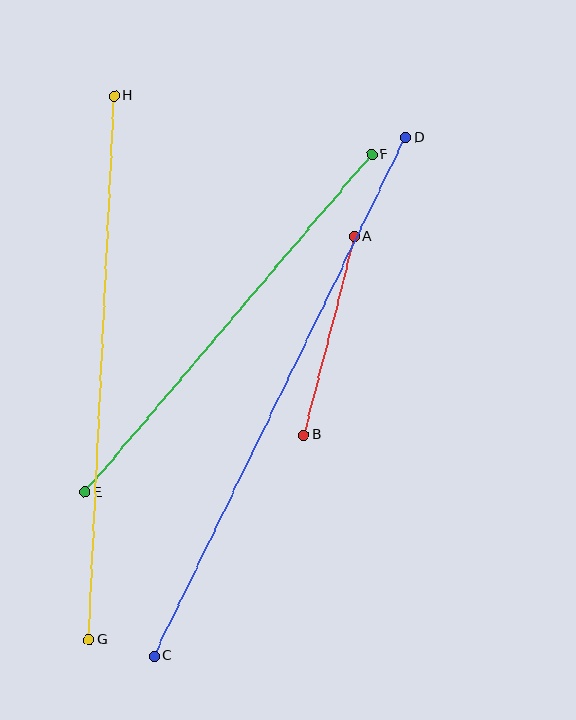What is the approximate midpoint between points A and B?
The midpoint is at approximately (329, 336) pixels.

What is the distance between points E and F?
The distance is approximately 443 pixels.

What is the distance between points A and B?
The distance is approximately 204 pixels.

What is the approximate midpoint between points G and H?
The midpoint is at approximately (102, 368) pixels.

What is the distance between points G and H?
The distance is approximately 544 pixels.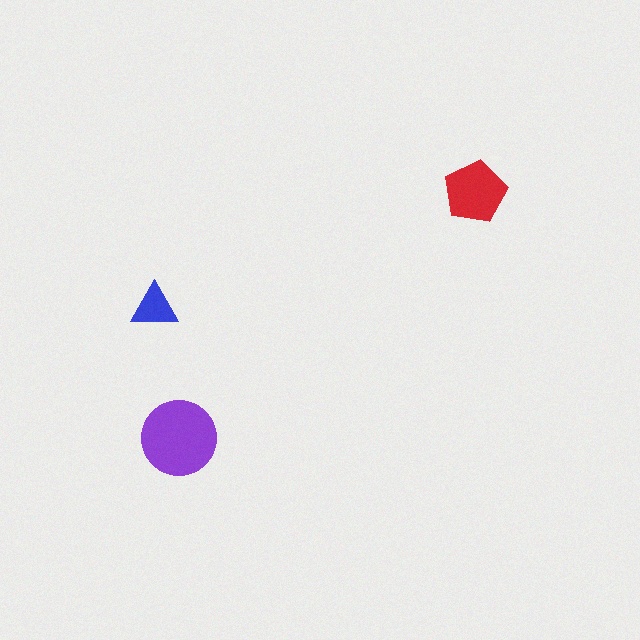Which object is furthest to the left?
The blue triangle is leftmost.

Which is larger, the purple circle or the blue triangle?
The purple circle.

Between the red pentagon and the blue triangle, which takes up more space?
The red pentagon.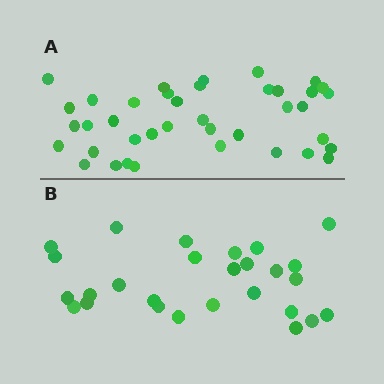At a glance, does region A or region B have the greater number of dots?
Region A (the top region) has more dots.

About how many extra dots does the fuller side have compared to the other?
Region A has roughly 12 or so more dots than region B.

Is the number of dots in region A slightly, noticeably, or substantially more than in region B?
Region A has noticeably more, but not dramatically so. The ratio is roughly 1.4 to 1.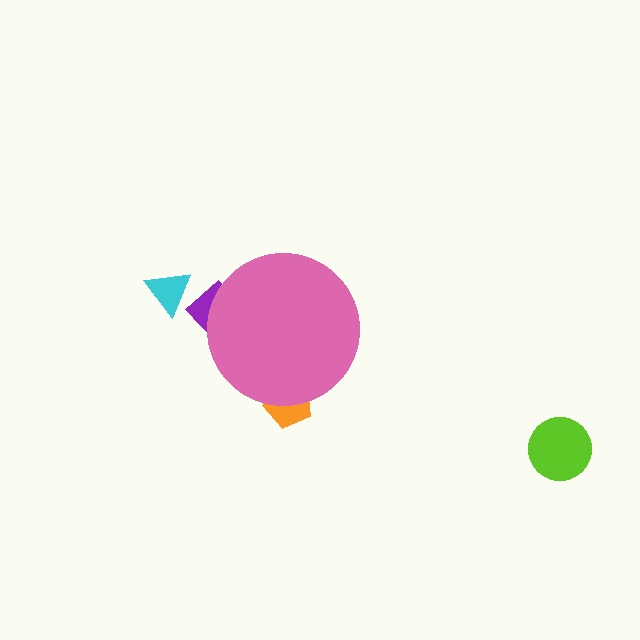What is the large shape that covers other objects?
A pink circle.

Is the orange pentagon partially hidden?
Yes, the orange pentagon is partially hidden behind the pink circle.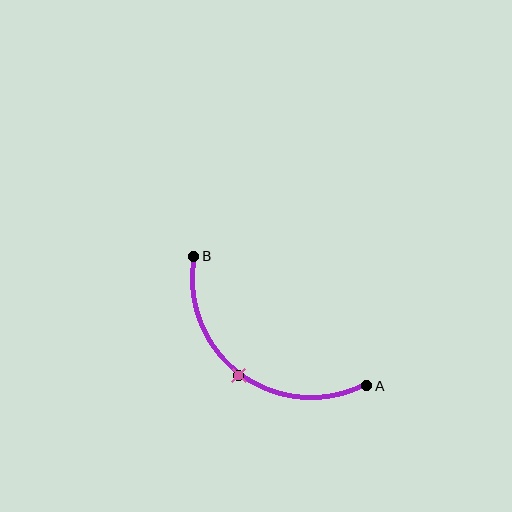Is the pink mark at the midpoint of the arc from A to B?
Yes. The pink mark lies on the arc at equal arc-length from both A and B — it is the arc midpoint.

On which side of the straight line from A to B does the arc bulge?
The arc bulges below and to the left of the straight line connecting A and B.